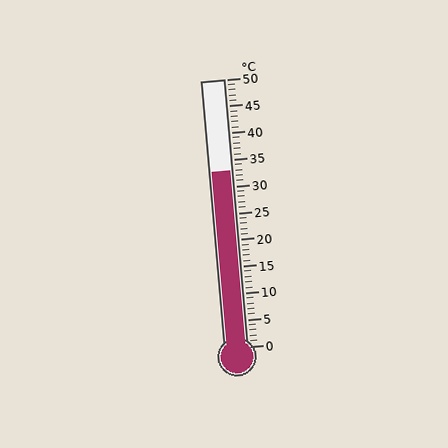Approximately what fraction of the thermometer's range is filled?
The thermometer is filled to approximately 65% of its range.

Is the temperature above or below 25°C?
The temperature is above 25°C.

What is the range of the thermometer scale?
The thermometer scale ranges from 0°C to 50°C.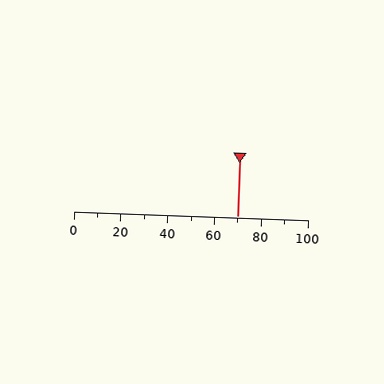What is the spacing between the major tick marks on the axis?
The major ticks are spaced 20 apart.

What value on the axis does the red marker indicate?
The marker indicates approximately 70.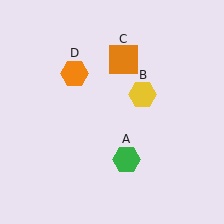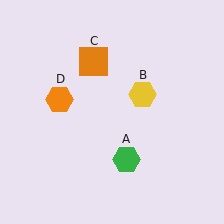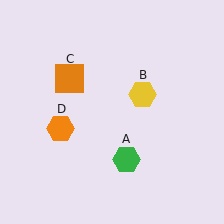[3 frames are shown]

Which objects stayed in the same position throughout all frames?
Green hexagon (object A) and yellow hexagon (object B) remained stationary.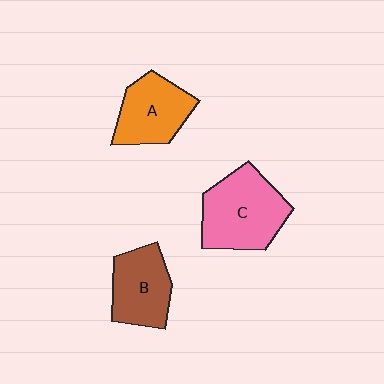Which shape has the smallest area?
Shape B (brown).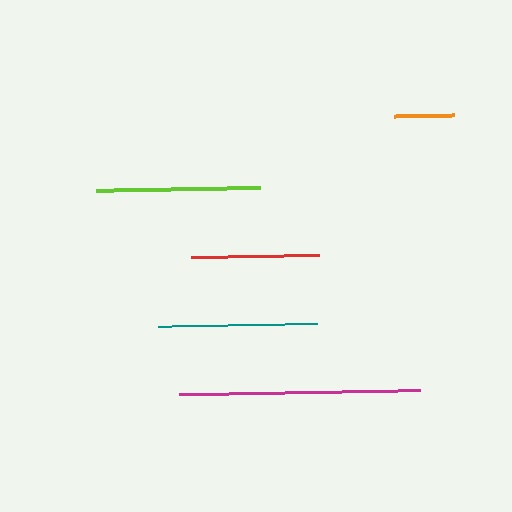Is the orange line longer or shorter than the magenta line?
The magenta line is longer than the orange line.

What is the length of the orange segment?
The orange segment is approximately 60 pixels long.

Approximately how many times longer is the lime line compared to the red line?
The lime line is approximately 1.3 times the length of the red line.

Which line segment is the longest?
The magenta line is the longest at approximately 241 pixels.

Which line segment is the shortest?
The orange line is the shortest at approximately 60 pixels.